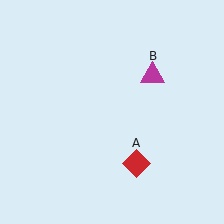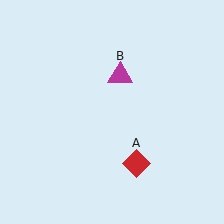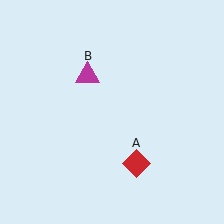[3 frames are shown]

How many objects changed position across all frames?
1 object changed position: magenta triangle (object B).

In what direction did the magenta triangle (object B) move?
The magenta triangle (object B) moved left.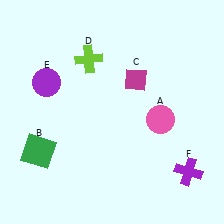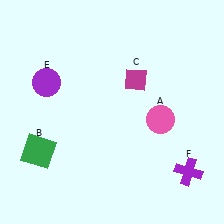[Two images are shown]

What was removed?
The lime cross (D) was removed in Image 2.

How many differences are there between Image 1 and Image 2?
There is 1 difference between the two images.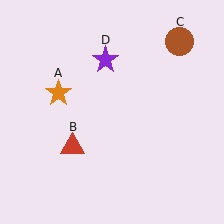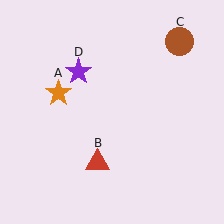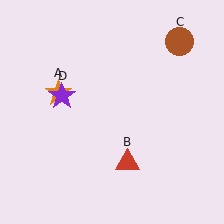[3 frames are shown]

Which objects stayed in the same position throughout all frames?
Orange star (object A) and brown circle (object C) remained stationary.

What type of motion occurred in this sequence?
The red triangle (object B), purple star (object D) rotated counterclockwise around the center of the scene.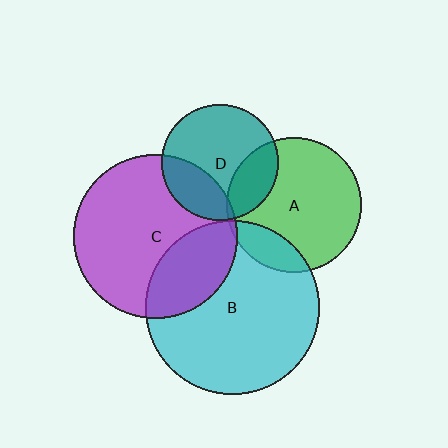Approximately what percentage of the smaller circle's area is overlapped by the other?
Approximately 25%.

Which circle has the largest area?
Circle B (cyan).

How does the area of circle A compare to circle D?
Approximately 1.3 times.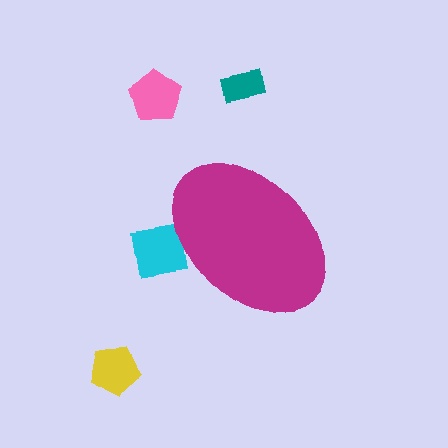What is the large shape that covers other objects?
A magenta ellipse.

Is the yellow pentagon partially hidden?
No, the yellow pentagon is fully visible.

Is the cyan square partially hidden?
Yes, the cyan square is partially hidden behind the magenta ellipse.